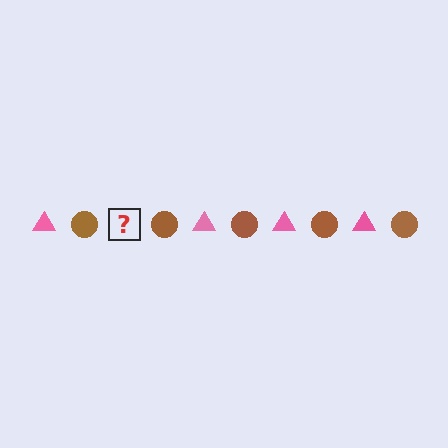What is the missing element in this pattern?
The missing element is a pink triangle.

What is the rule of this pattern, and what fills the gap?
The rule is that the pattern alternates between pink triangle and brown circle. The gap should be filled with a pink triangle.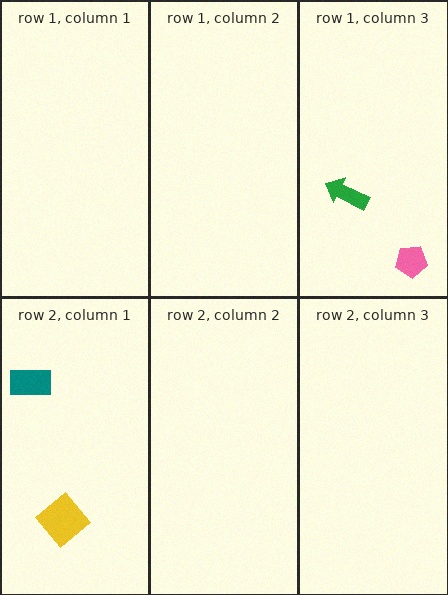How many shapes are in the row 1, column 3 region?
2.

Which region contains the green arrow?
The row 1, column 3 region.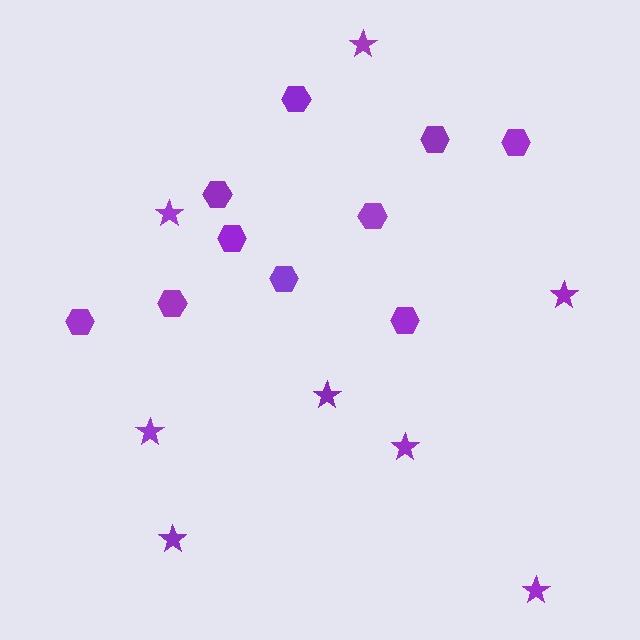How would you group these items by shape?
There are 2 groups: one group of stars (8) and one group of hexagons (10).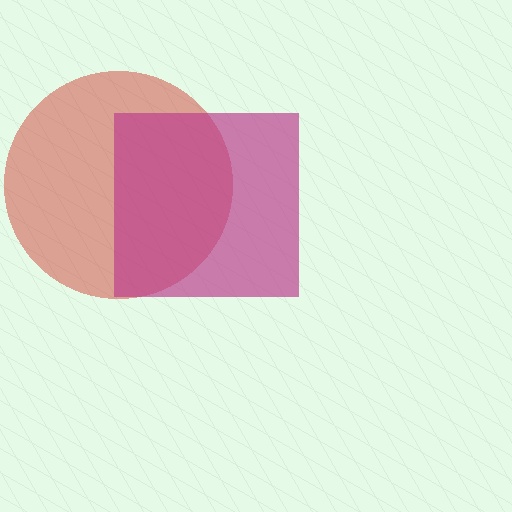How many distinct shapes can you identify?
There are 2 distinct shapes: a red circle, a magenta square.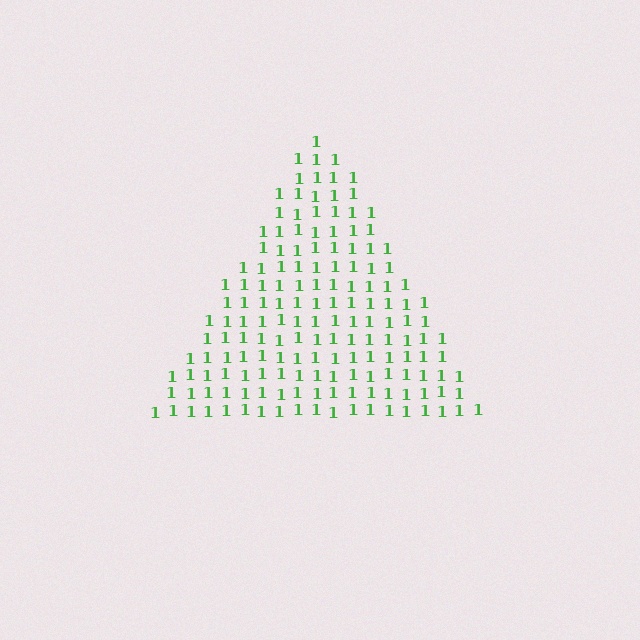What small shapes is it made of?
It is made of small digit 1's.